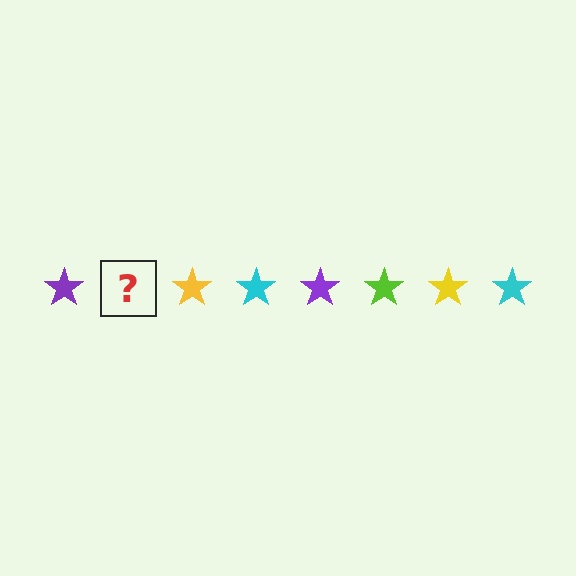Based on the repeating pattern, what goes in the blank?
The blank should be a lime star.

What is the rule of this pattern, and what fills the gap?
The rule is that the pattern cycles through purple, lime, yellow, cyan stars. The gap should be filled with a lime star.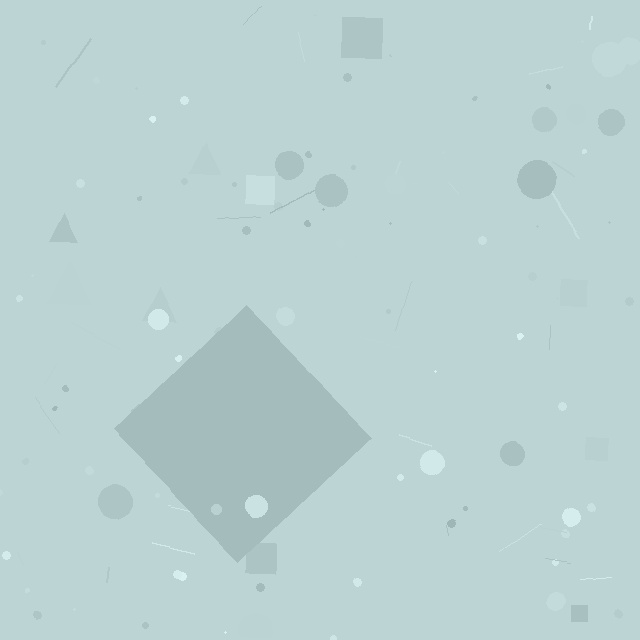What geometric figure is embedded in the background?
A diamond is embedded in the background.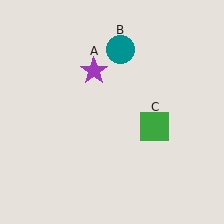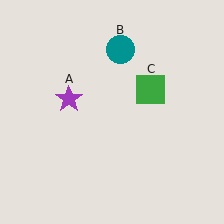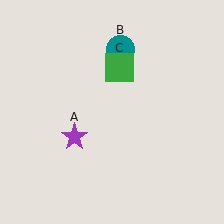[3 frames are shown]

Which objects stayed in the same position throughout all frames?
Teal circle (object B) remained stationary.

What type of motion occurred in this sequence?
The purple star (object A), green square (object C) rotated counterclockwise around the center of the scene.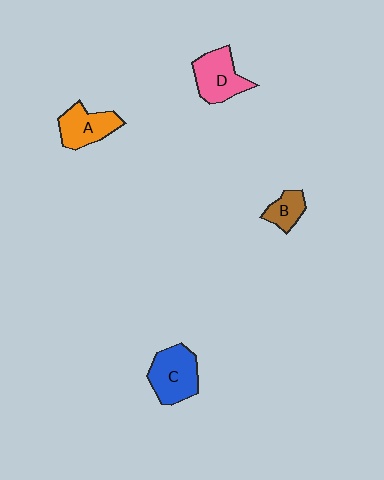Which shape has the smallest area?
Shape B (brown).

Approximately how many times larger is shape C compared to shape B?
Approximately 2.0 times.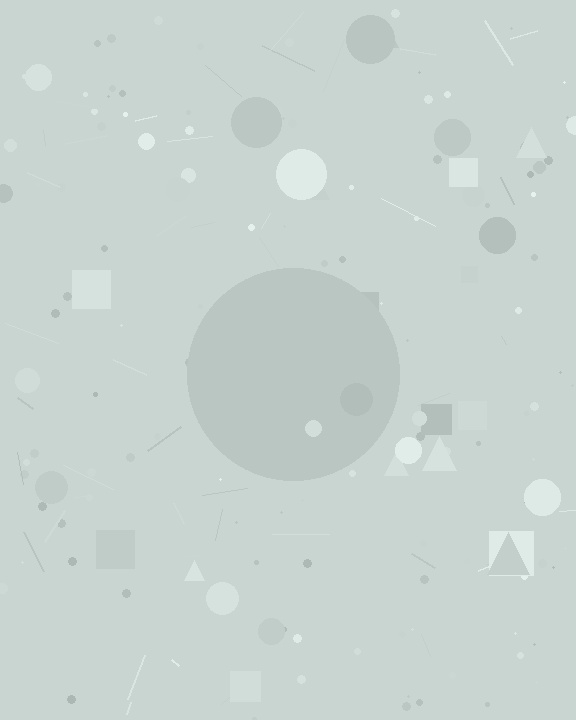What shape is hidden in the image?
A circle is hidden in the image.